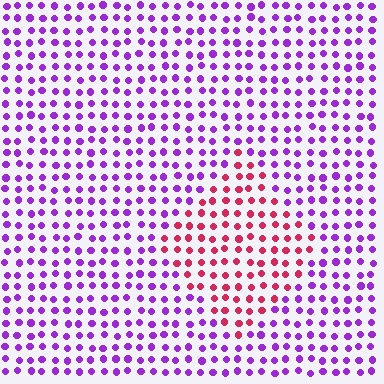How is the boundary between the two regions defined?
The boundary is defined purely by a slight shift in hue (about 61 degrees). Spacing, size, and orientation are identical on both sides.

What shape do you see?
I see a diamond.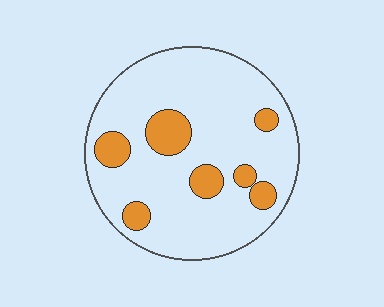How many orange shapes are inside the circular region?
7.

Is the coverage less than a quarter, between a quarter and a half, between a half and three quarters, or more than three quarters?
Less than a quarter.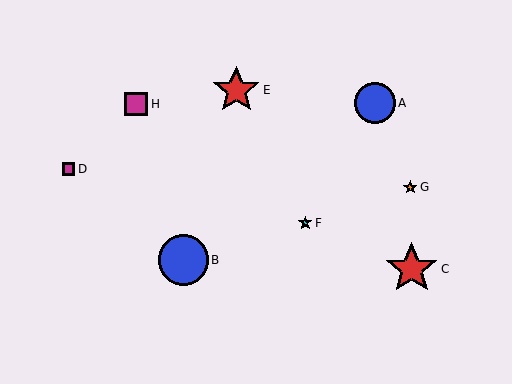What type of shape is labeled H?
Shape H is a magenta square.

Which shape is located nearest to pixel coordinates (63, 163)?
The magenta square (labeled D) at (69, 169) is nearest to that location.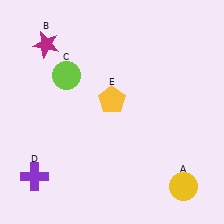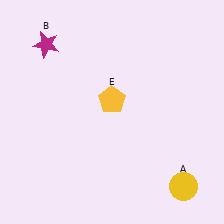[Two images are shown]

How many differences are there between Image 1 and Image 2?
There are 2 differences between the two images.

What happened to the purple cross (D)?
The purple cross (D) was removed in Image 2. It was in the bottom-left area of Image 1.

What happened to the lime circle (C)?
The lime circle (C) was removed in Image 2. It was in the top-left area of Image 1.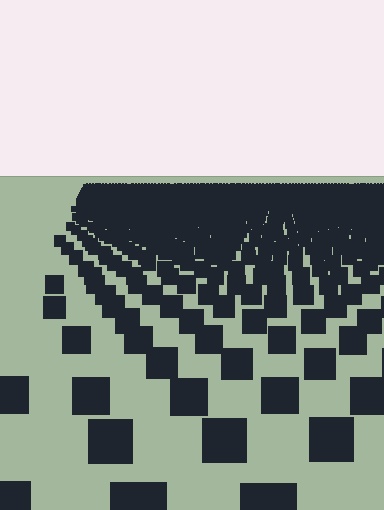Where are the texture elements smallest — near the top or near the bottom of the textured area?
Near the top.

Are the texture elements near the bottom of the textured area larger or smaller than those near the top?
Larger. Near the bottom, elements are closer to the viewer and appear at a bigger on-screen size.